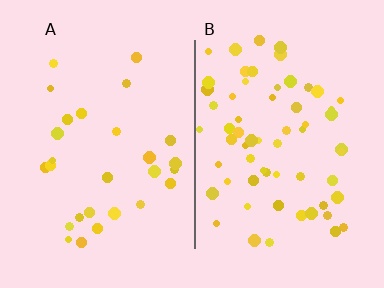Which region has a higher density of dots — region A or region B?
B (the right).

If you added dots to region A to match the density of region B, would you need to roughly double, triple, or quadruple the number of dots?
Approximately double.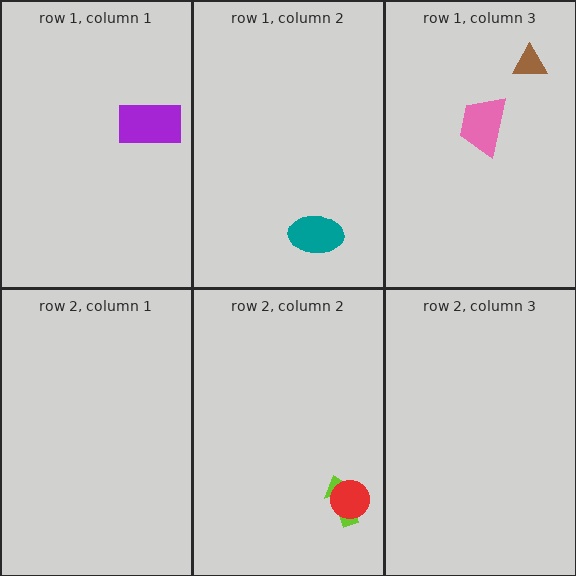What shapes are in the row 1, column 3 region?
The brown triangle, the pink trapezoid.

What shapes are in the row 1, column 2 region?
The teal ellipse.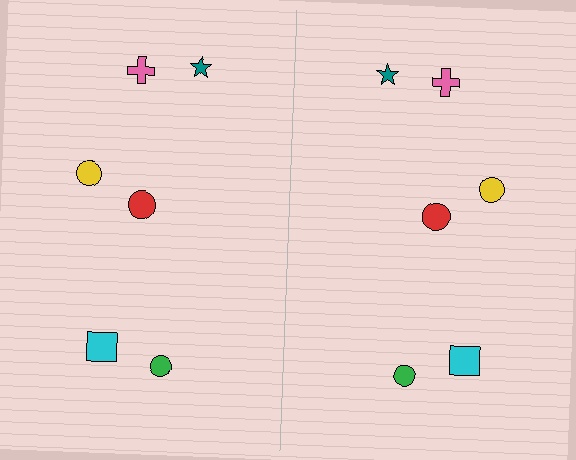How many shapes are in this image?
There are 12 shapes in this image.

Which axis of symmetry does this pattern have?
The pattern has a vertical axis of symmetry running through the center of the image.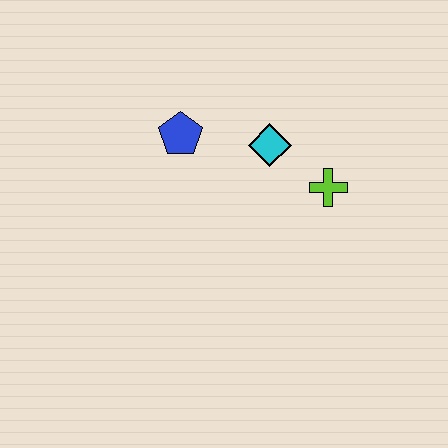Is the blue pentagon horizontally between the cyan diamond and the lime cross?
No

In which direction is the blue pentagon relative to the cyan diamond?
The blue pentagon is to the left of the cyan diamond.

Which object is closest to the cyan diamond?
The lime cross is closest to the cyan diamond.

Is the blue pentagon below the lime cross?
No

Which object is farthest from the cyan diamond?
The blue pentagon is farthest from the cyan diamond.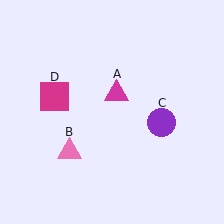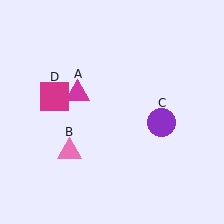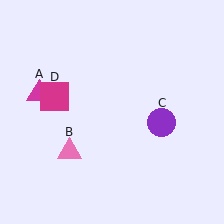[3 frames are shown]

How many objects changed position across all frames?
1 object changed position: magenta triangle (object A).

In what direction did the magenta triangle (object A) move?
The magenta triangle (object A) moved left.